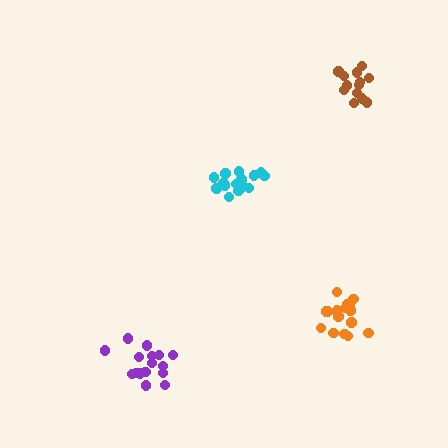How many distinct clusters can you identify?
There are 4 distinct clusters.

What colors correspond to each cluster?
The clusters are colored: orange, cyan, purple, brown.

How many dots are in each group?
Group 1: 16 dots, Group 2: 15 dots, Group 3: 16 dots, Group 4: 14 dots (61 total).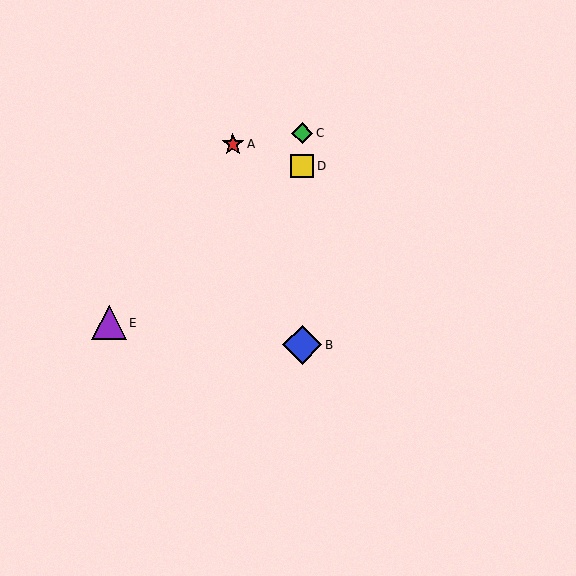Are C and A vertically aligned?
No, C is at x≈302 and A is at x≈233.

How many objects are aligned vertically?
3 objects (B, C, D) are aligned vertically.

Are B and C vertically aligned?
Yes, both are at x≈302.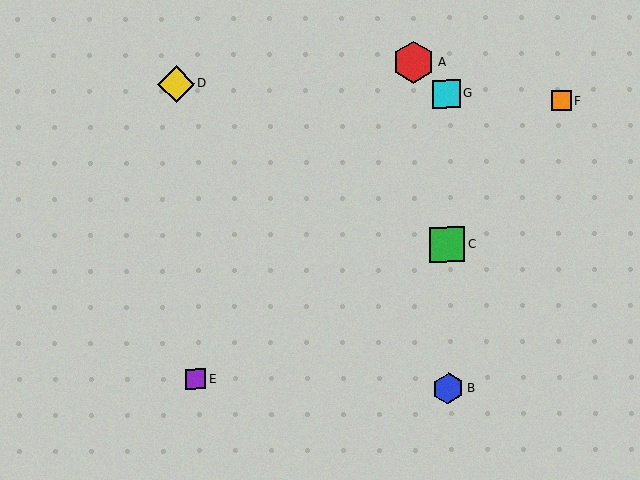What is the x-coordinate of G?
Object G is at x≈447.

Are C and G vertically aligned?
Yes, both are at x≈447.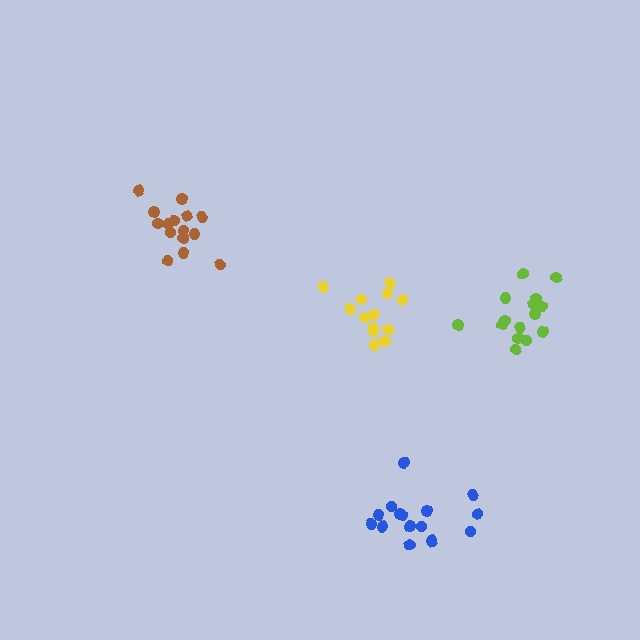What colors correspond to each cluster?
The clusters are colored: brown, yellow, blue, lime.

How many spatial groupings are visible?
There are 4 spatial groupings.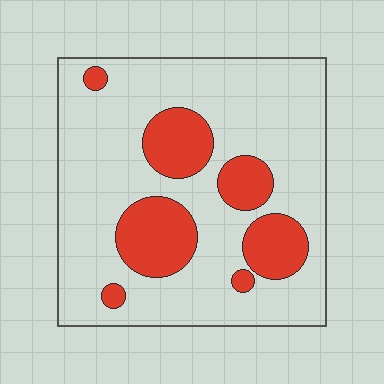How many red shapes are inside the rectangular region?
7.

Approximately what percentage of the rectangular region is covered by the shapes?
Approximately 25%.